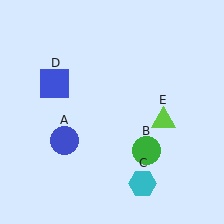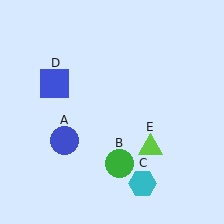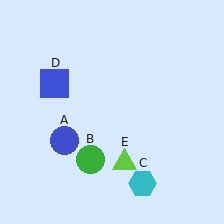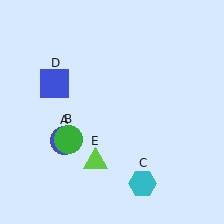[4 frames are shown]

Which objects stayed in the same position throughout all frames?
Blue circle (object A) and cyan hexagon (object C) and blue square (object D) remained stationary.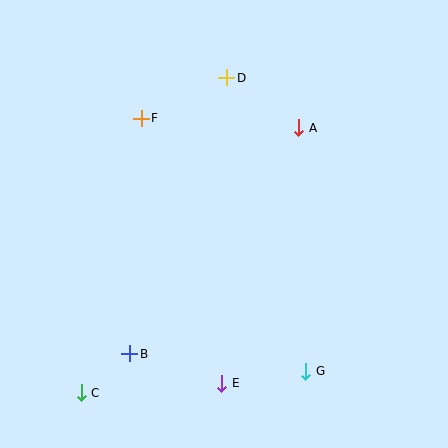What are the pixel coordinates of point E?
Point E is at (222, 383).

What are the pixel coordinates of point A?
Point A is at (299, 128).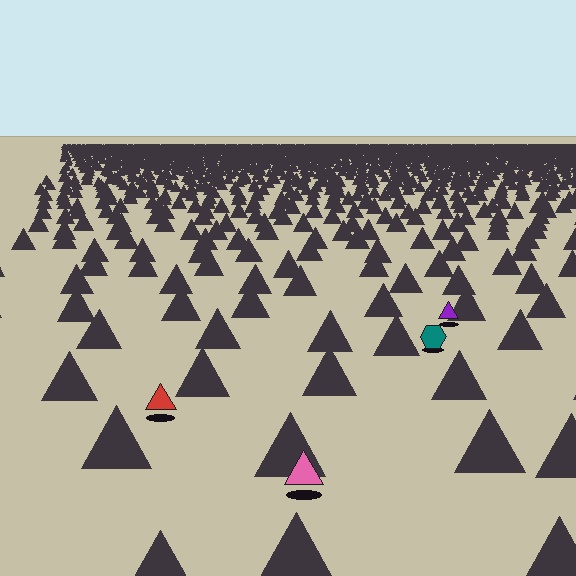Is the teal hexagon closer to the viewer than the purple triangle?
Yes. The teal hexagon is closer — you can tell from the texture gradient: the ground texture is coarser near it.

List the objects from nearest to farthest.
From nearest to farthest: the pink triangle, the red triangle, the teal hexagon, the purple triangle.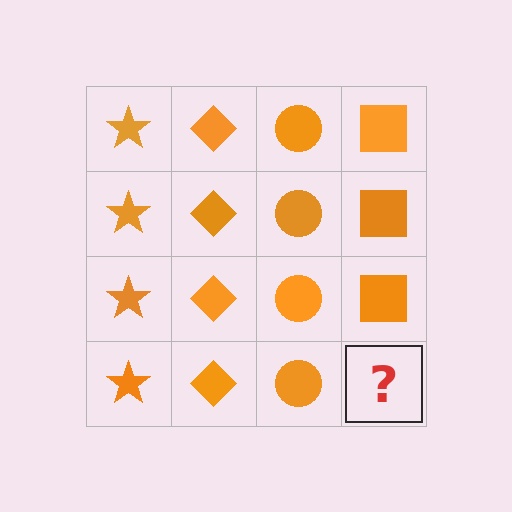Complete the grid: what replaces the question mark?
The question mark should be replaced with an orange square.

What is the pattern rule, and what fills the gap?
The rule is that each column has a consistent shape. The gap should be filled with an orange square.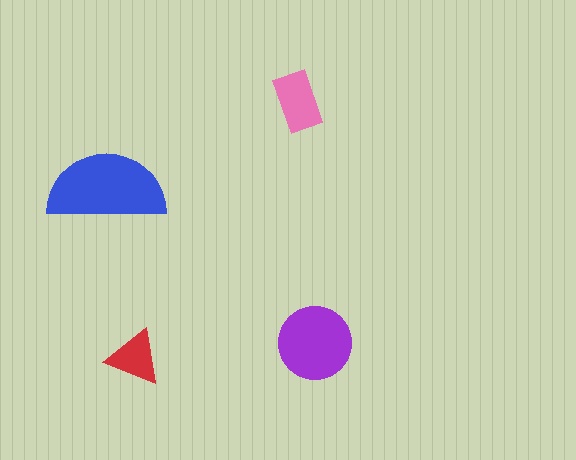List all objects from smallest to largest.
The red triangle, the pink rectangle, the purple circle, the blue semicircle.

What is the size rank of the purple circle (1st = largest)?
2nd.